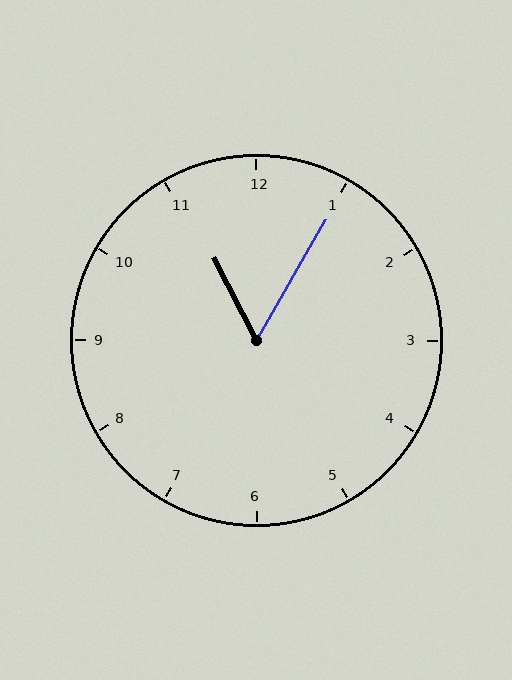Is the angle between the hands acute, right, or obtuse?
It is acute.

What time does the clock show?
11:05.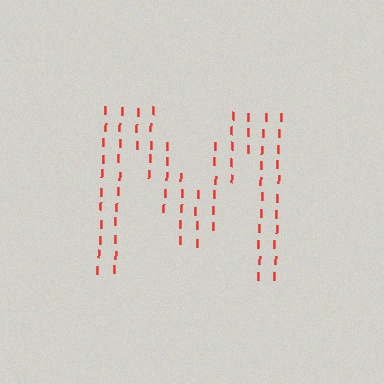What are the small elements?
The small elements are letter I's.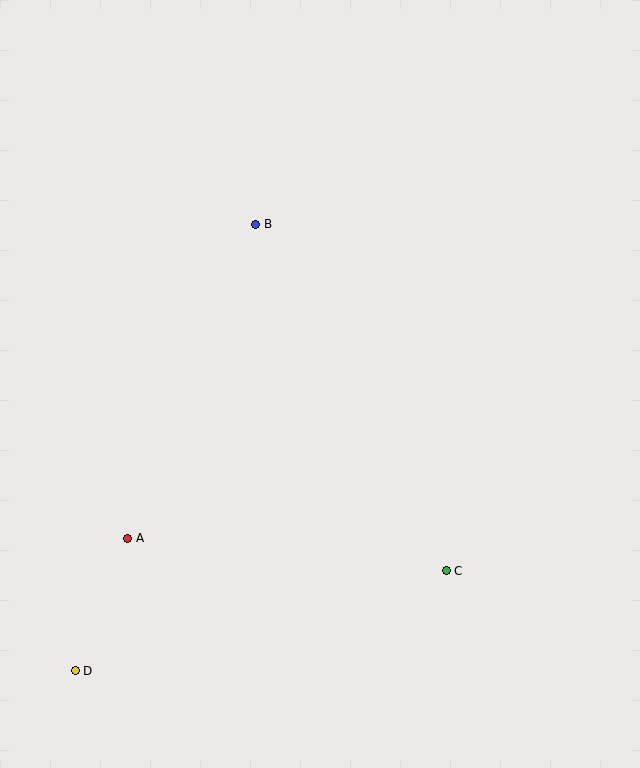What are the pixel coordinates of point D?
Point D is at (75, 671).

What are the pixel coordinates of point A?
Point A is at (128, 538).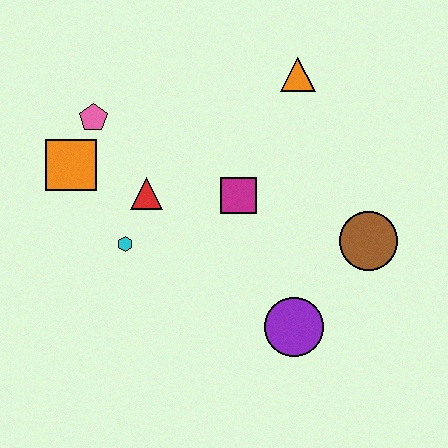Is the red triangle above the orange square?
No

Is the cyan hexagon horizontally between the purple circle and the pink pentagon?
Yes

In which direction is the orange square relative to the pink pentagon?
The orange square is below the pink pentagon.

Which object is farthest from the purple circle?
The pink pentagon is farthest from the purple circle.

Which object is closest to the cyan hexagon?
The red triangle is closest to the cyan hexagon.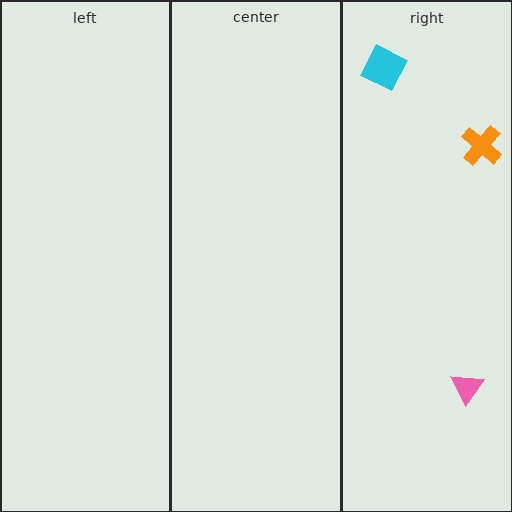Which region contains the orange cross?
The right region.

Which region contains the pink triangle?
The right region.